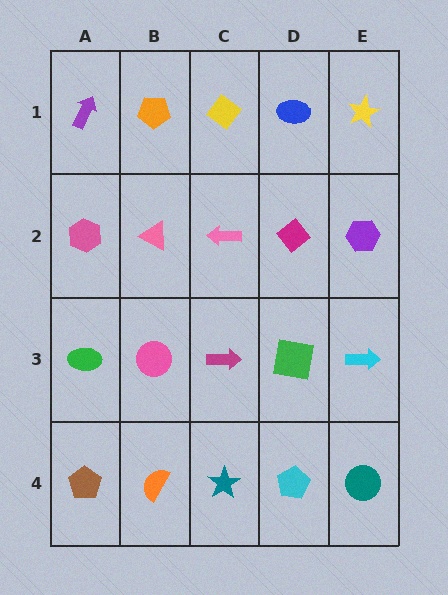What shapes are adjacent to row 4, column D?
A green square (row 3, column D), a teal star (row 4, column C), a teal circle (row 4, column E).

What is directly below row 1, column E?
A purple hexagon.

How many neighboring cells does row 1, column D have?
3.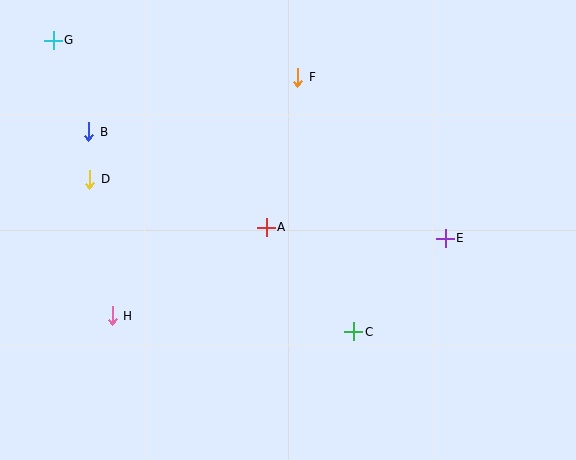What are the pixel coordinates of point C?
Point C is at (354, 332).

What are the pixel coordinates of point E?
Point E is at (445, 238).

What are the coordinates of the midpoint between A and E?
The midpoint between A and E is at (356, 233).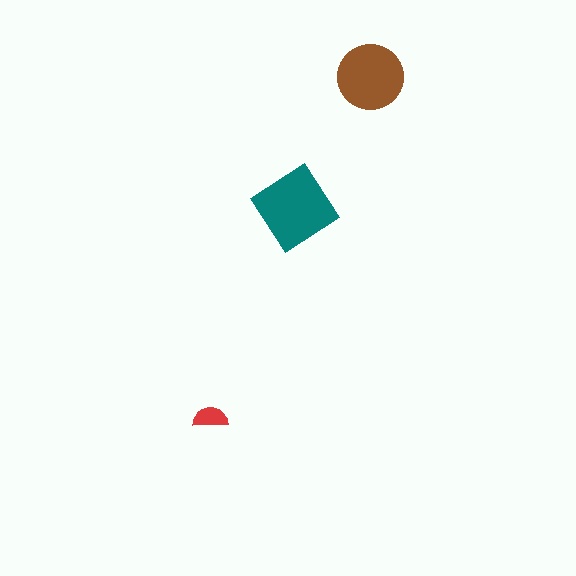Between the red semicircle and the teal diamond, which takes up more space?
The teal diamond.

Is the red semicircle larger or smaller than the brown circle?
Smaller.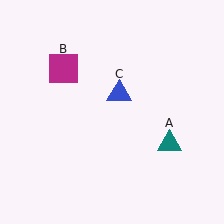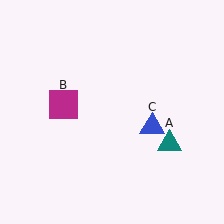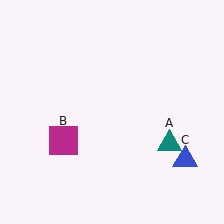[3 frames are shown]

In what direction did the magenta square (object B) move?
The magenta square (object B) moved down.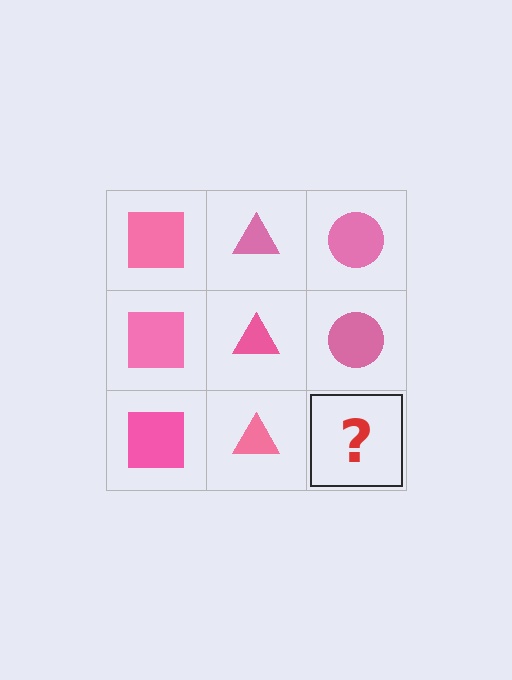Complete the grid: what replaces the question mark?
The question mark should be replaced with a pink circle.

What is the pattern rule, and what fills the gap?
The rule is that each column has a consistent shape. The gap should be filled with a pink circle.